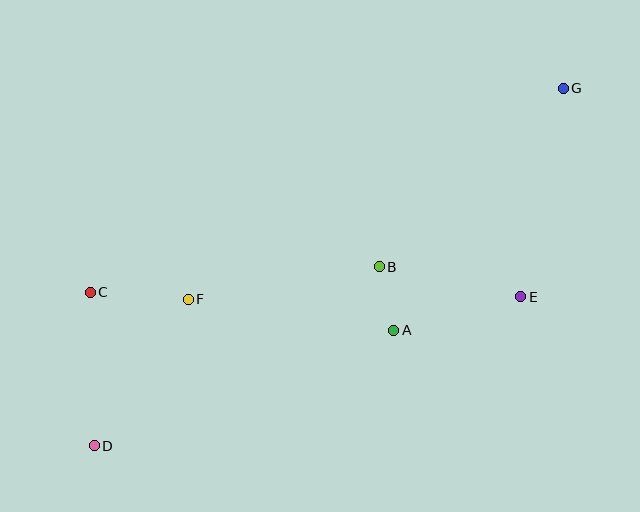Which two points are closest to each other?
Points A and B are closest to each other.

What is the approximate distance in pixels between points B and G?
The distance between B and G is approximately 256 pixels.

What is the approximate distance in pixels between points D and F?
The distance between D and F is approximately 174 pixels.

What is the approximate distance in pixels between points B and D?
The distance between B and D is approximately 337 pixels.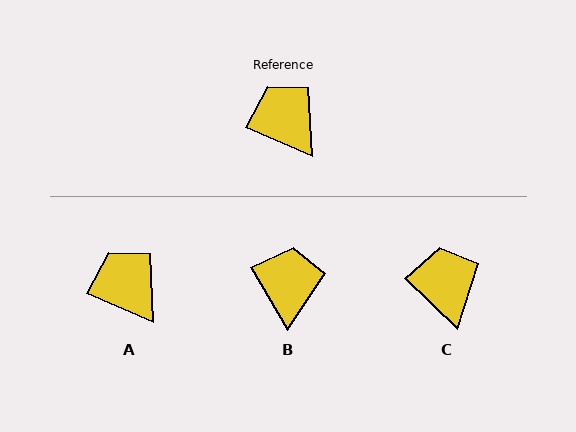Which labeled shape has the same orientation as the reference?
A.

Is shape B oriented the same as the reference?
No, it is off by about 37 degrees.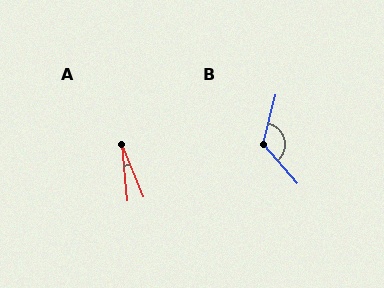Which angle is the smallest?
A, at approximately 17 degrees.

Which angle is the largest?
B, at approximately 125 degrees.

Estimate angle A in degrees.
Approximately 17 degrees.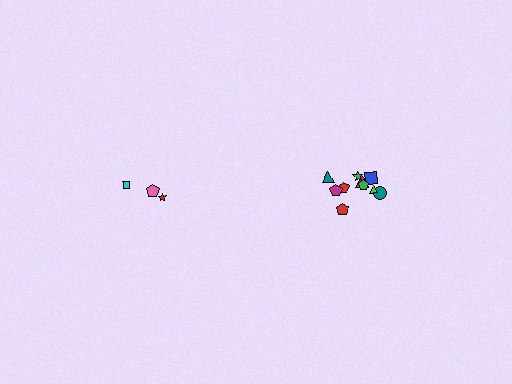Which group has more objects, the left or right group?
The right group.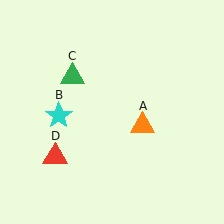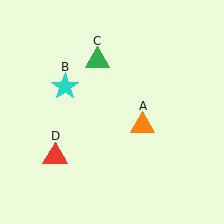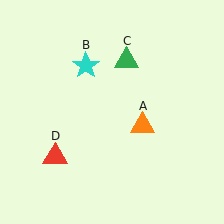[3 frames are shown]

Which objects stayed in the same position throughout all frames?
Orange triangle (object A) and red triangle (object D) remained stationary.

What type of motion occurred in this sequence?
The cyan star (object B), green triangle (object C) rotated clockwise around the center of the scene.